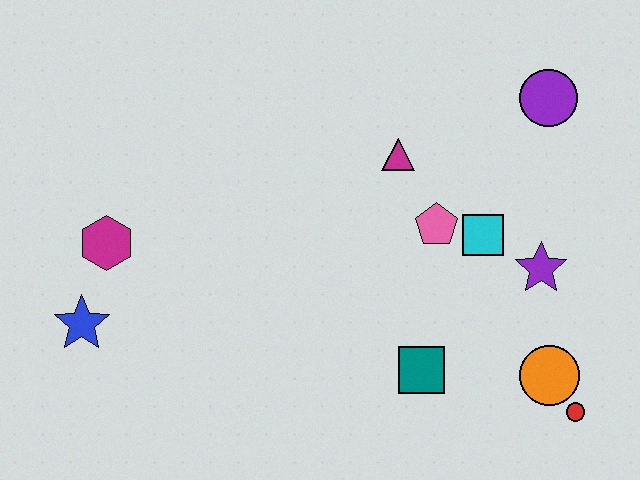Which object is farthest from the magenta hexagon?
The red circle is farthest from the magenta hexagon.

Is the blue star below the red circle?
No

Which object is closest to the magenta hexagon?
The blue star is closest to the magenta hexagon.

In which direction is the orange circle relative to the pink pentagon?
The orange circle is below the pink pentagon.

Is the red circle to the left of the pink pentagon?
No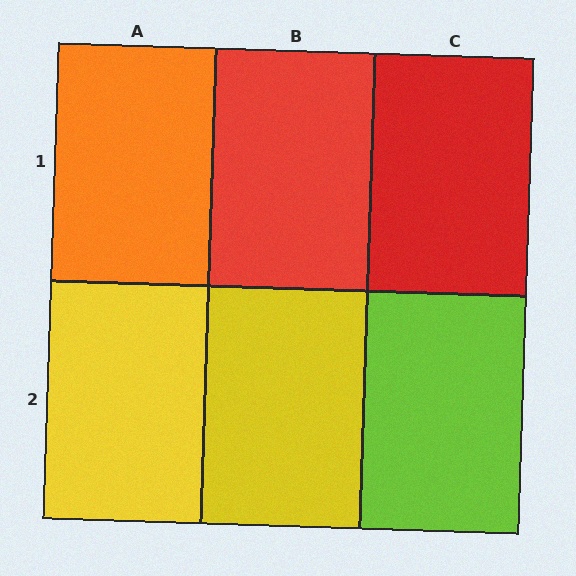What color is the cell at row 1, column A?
Orange.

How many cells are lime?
1 cell is lime.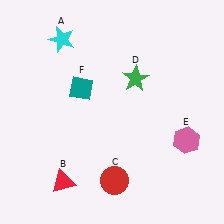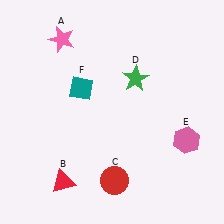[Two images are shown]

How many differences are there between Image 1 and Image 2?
There is 1 difference between the two images.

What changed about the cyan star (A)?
In Image 1, A is cyan. In Image 2, it changed to pink.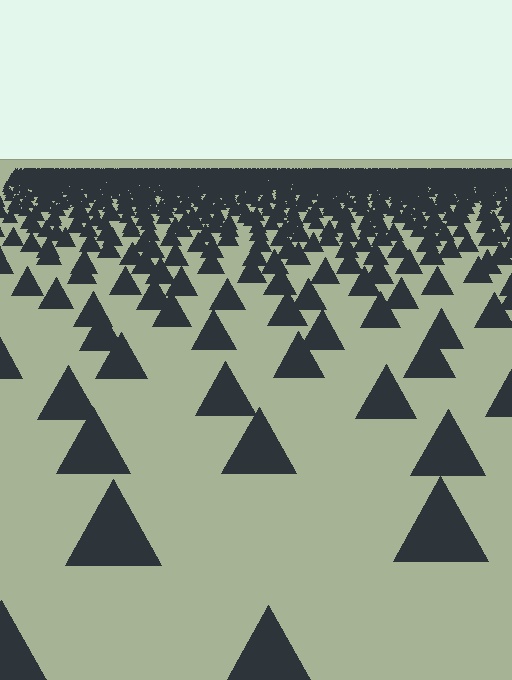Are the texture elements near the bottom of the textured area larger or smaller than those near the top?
Larger. Near the bottom, elements are closer to the viewer and appear at a bigger on-screen size.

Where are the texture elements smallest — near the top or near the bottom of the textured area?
Near the top.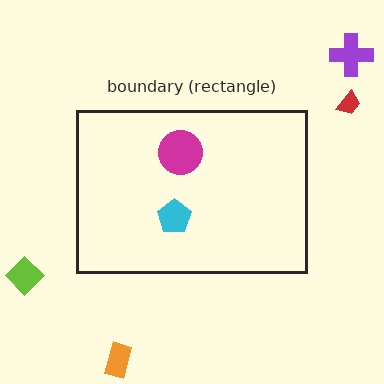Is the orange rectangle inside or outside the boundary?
Outside.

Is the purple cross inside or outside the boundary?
Outside.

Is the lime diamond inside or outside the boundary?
Outside.